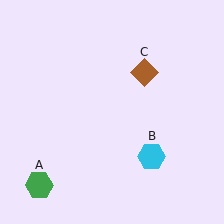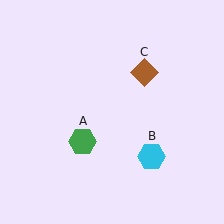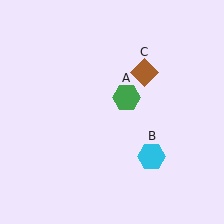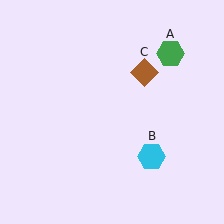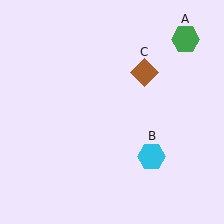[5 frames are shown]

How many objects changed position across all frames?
1 object changed position: green hexagon (object A).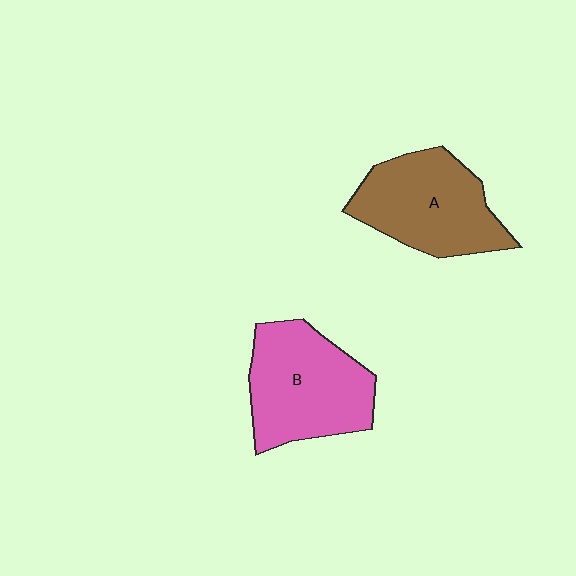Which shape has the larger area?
Shape B (pink).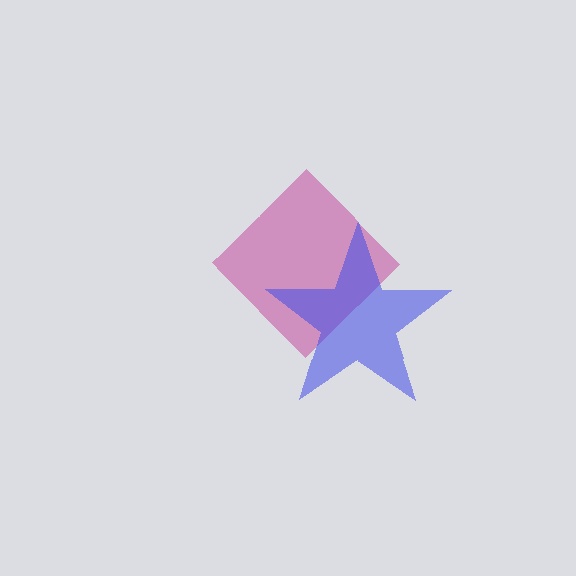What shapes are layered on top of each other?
The layered shapes are: a magenta diamond, a blue star.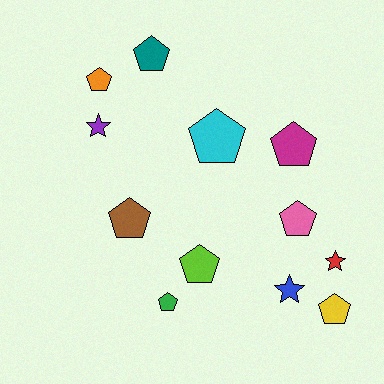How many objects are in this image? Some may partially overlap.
There are 12 objects.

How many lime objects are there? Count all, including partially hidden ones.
There is 1 lime object.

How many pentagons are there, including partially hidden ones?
There are 9 pentagons.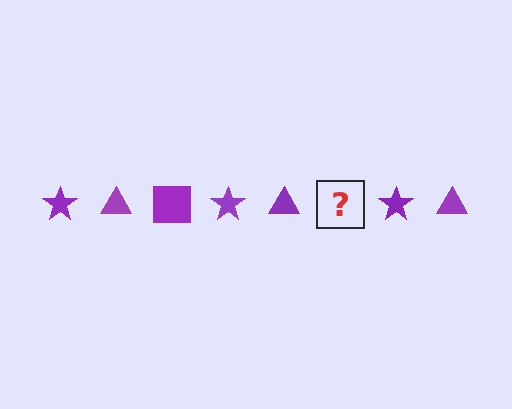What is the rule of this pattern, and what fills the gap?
The rule is that the pattern cycles through star, triangle, square shapes in purple. The gap should be filled with a purple square.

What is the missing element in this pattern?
The missing element is a purple square.